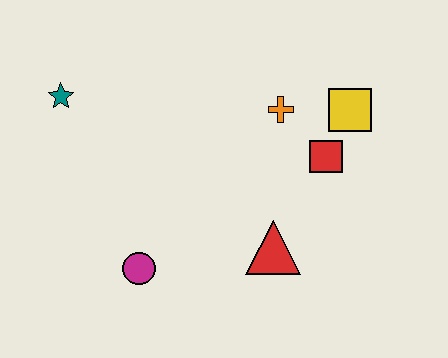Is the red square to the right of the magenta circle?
Yes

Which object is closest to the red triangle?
The red square is closest to the red triangle.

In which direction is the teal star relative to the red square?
The teal star is to the left of the red square.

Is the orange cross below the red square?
No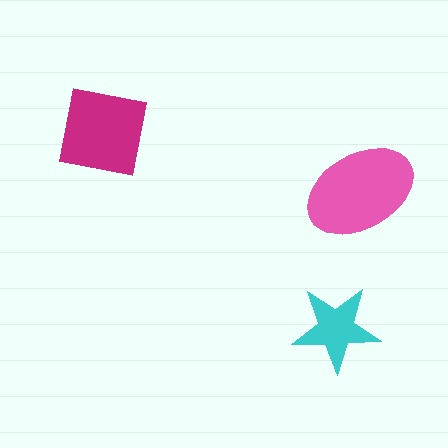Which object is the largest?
The pink ellipse.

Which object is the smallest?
The cyan star.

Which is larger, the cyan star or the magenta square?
The magenta square.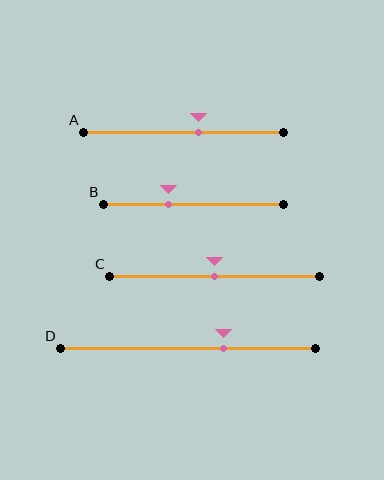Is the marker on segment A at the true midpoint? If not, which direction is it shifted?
No, the marker on segment A is shifted to the right by about 8% of the segment length.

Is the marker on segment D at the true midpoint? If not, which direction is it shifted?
No, the marker on segment D is shifted to the right by about 14% of the segment length.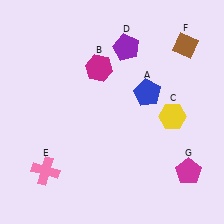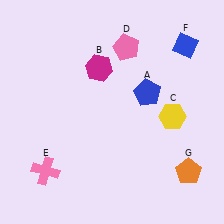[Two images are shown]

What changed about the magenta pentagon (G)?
In Image 1, G is magenta. In Image 2, it changed to orange.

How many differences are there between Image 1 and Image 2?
There are 3 differences between the two images.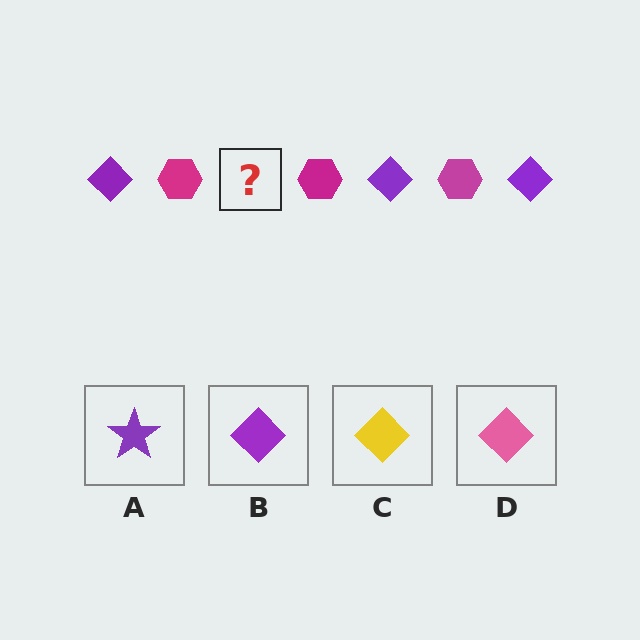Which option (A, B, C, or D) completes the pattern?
B.